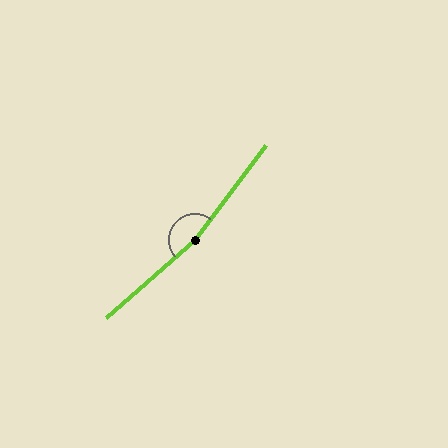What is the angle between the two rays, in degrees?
Approximately 168 degrees.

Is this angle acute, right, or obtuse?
It is obtuse.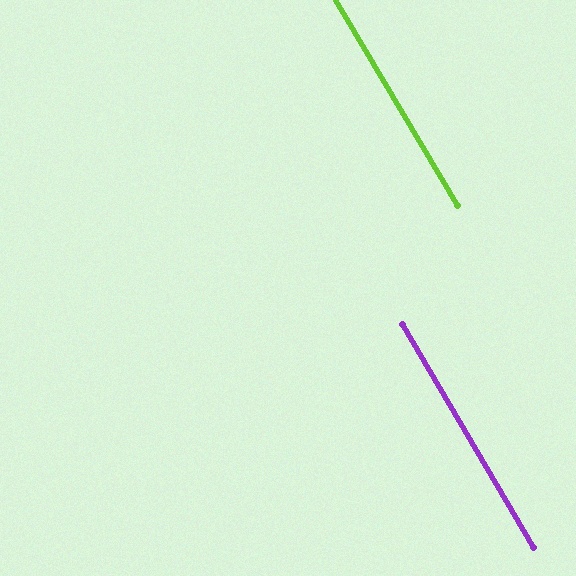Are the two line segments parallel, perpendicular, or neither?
Parallel — their directions differ by only 0.2°.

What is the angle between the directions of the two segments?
Approximately 0 degrees.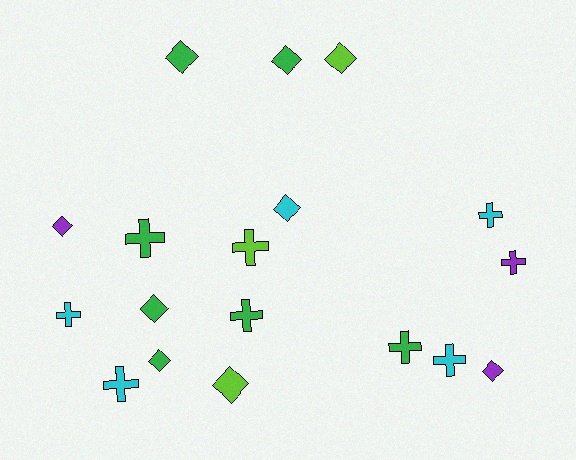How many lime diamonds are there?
There are 2 lime diamonds.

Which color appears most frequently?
Green, with 7 objects.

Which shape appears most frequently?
Cross, with 9 objects.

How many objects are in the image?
There are 18 objects.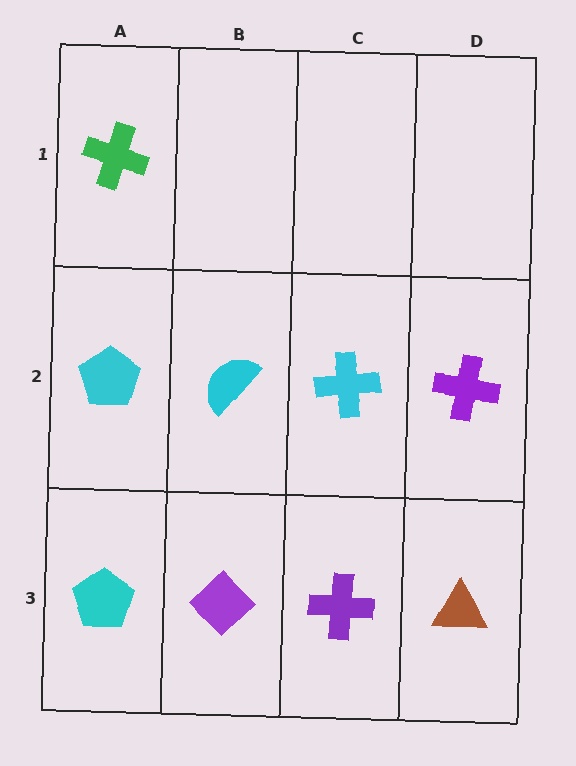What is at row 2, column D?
A purple cross.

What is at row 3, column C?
A purple cross.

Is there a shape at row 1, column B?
No, that cell is empty.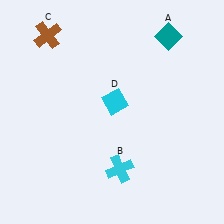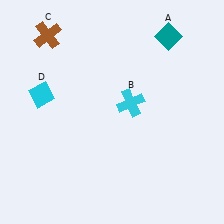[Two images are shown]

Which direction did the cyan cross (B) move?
The cyan cross (B) moved up.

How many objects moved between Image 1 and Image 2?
2 objects moved between the two images.